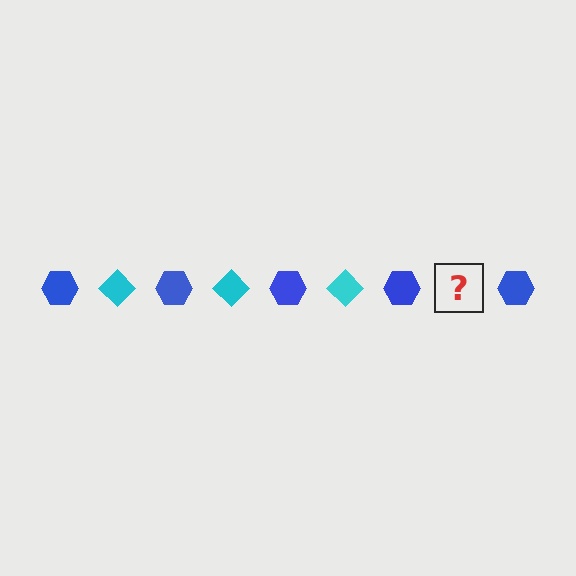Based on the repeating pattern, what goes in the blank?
The blank should be a cyan diamond.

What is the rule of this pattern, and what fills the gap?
The rule is that the pattern alternates between blue hexagon and cyan diamond. The gap should be filled with a cyan diamond.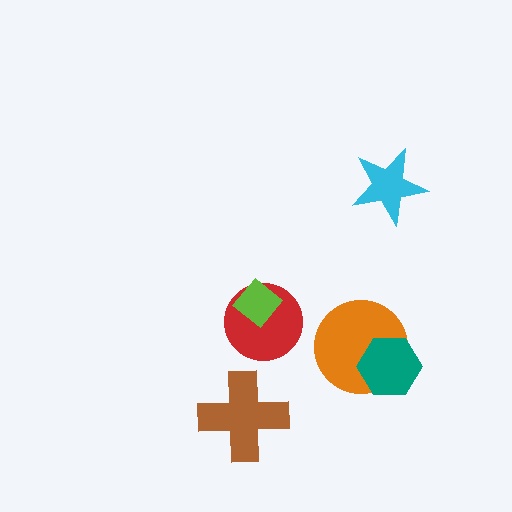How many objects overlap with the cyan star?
0 objects overlap with the cyan star.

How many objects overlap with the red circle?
1 object overlaps with the red circle.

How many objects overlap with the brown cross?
0 objects overlap with the brown cross.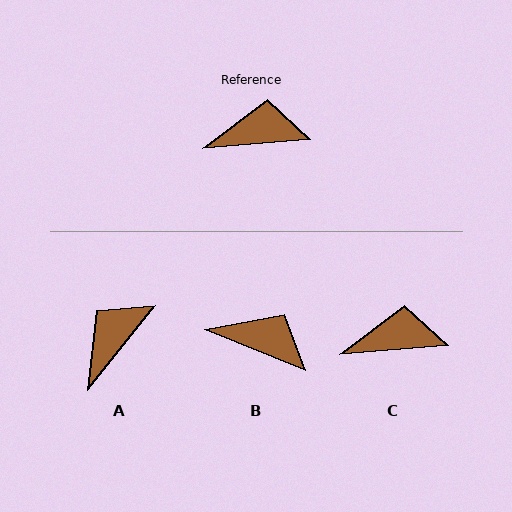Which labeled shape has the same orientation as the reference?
C.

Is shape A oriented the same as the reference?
No, it is off by about 47 degrees.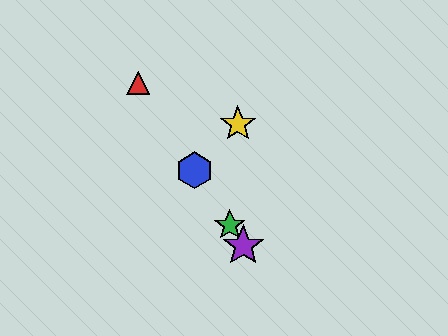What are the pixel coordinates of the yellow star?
The yellow star is at (238, 124).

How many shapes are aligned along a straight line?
4 shapes (the red triangle, the blue hexagon, the green star, the purple star) are aligned along a straight line.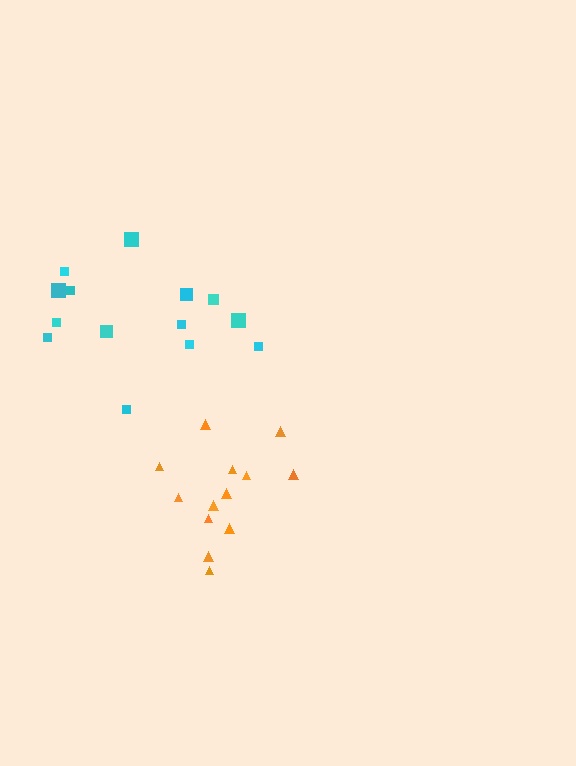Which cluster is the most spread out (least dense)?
Cyan.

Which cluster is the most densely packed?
Orange.